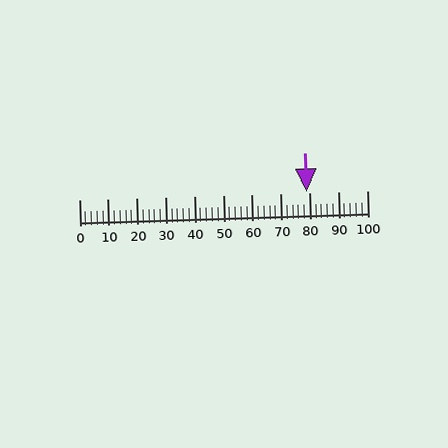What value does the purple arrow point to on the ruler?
The purple arrow points to approximately 79.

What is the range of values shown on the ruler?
The ruler shows values from 0 to 100.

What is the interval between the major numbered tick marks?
The major tick marks are spaced 10 units apart.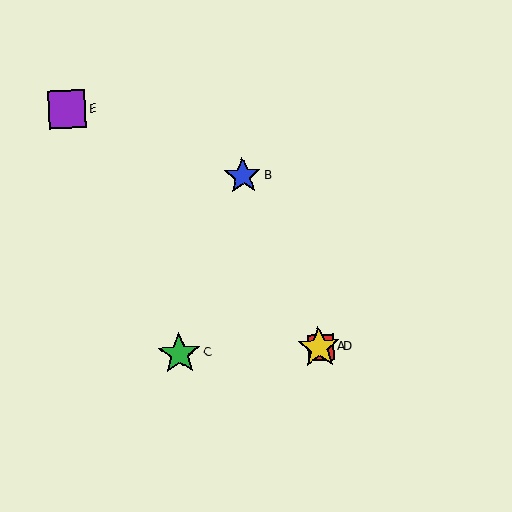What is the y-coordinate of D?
Object D is at y≈347.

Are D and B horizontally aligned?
No, D is at y≈347 and B is at y≈176.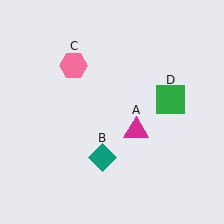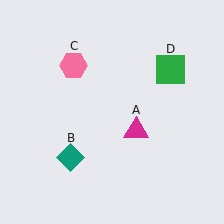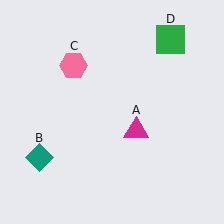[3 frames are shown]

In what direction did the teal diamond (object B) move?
The teal diamond (object B) moved left.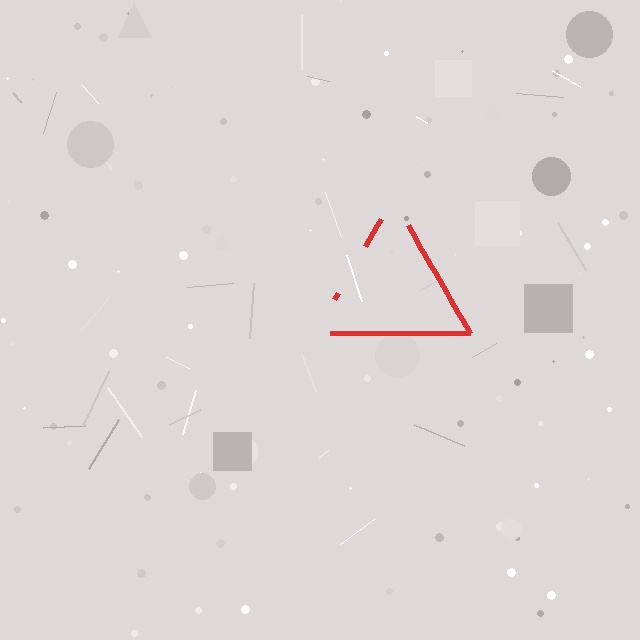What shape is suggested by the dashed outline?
The dashed outline suggests a triangle.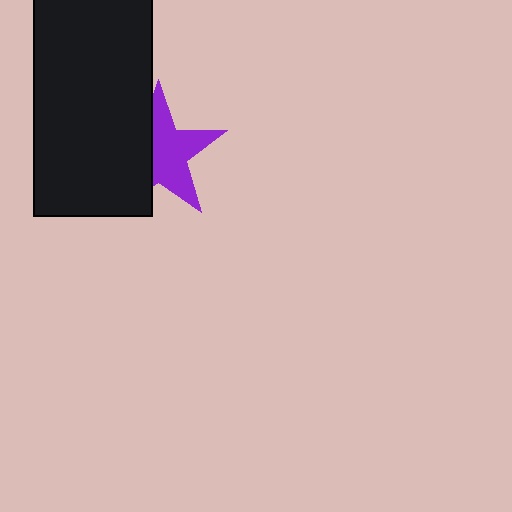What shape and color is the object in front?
The object in front is a black rectangle.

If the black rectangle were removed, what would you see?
You would see the complete purple star.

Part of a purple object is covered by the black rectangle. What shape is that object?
It is a star.